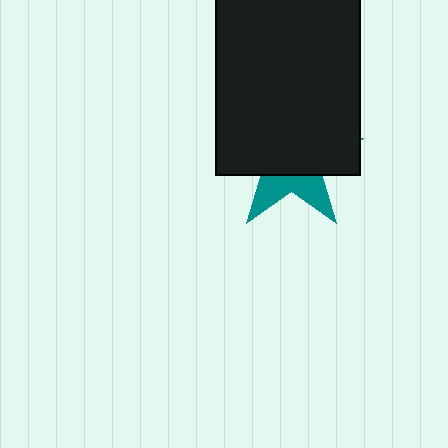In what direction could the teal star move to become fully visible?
The teal star could move down. That would shift it out from behind the black rectangle entirely.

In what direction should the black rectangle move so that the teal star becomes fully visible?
The black rectangle should move up. That is the shortest direction to clear the overlap and leave the teal star fully visible.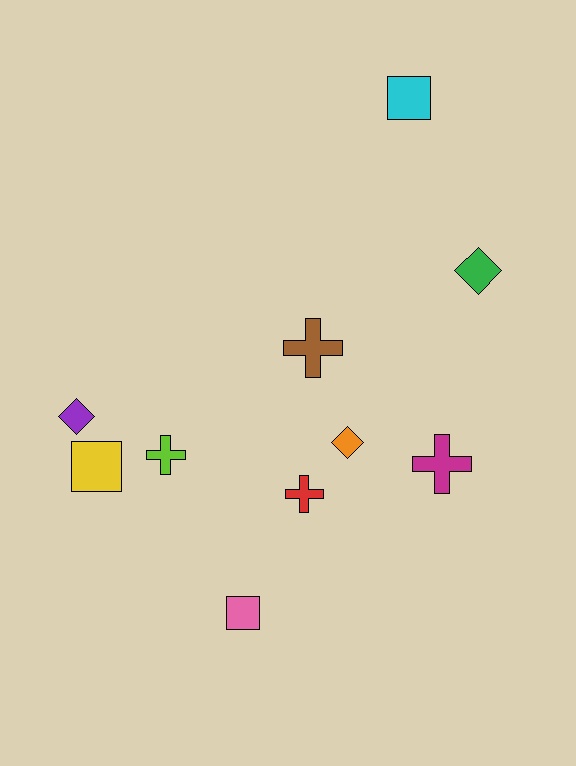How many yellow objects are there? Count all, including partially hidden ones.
There is 1 yellow object.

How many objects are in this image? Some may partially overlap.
There are 10 objects.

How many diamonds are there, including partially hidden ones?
There are 3 diamonds.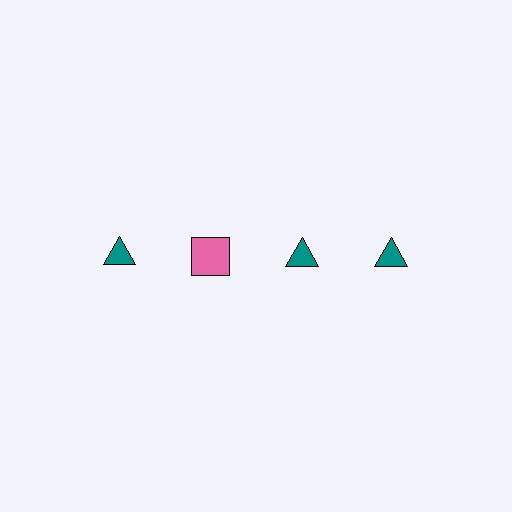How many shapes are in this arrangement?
There are 4 shapes arranged in a grid pattern.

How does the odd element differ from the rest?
It differs in both color (pink instead of teal) and shape (square instead of triangle).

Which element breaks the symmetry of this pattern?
The pink square in the top row, second from left column breaks the symmetry. All other shapes are teal triangles.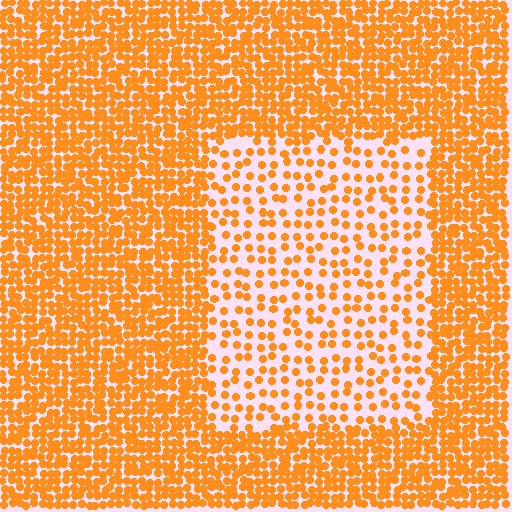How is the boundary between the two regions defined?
The boundary is defined by a change in element density (approximately 2.5x ratio). All elements are the same color, size, and shape.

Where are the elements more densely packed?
The elements are more densely packed outside the rectangle boundary.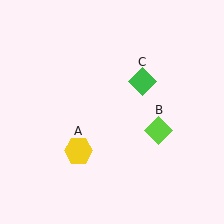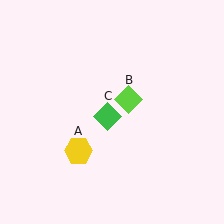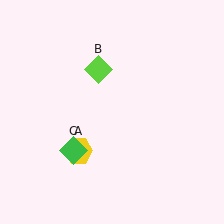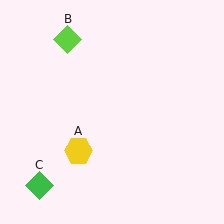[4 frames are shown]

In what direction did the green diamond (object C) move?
The green diamond (object C) moved down and to the left.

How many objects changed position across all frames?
2 objects changed position: lime diamond (object B), green diamond (object C).